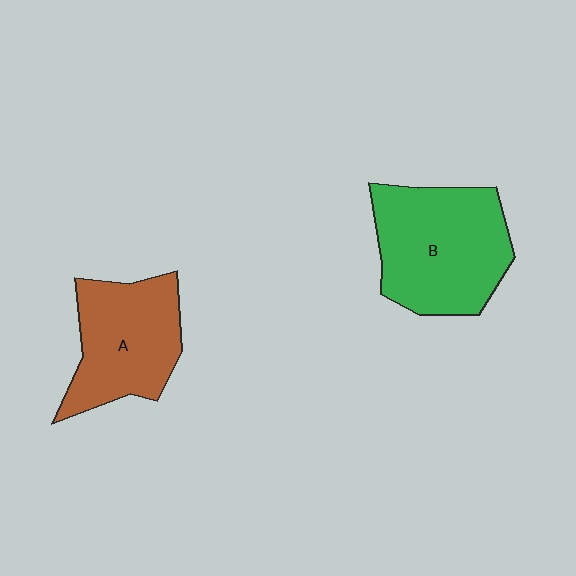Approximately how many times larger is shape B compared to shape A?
Approximately 1.2 times.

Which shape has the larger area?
Shape B (green).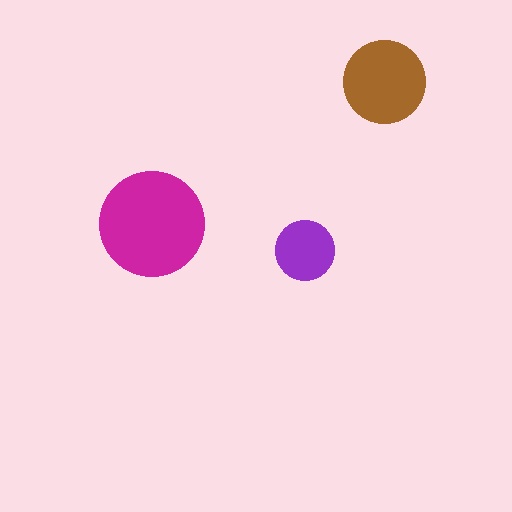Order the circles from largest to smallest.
the magenta one, the brown one, the purple one.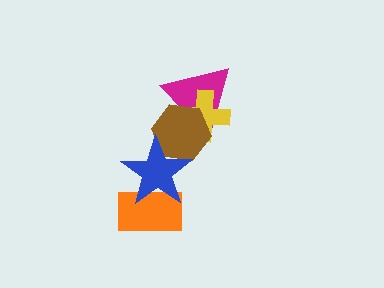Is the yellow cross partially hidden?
Yes, it is partially covered by another shape.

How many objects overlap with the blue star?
2 objects overlap with the blue star.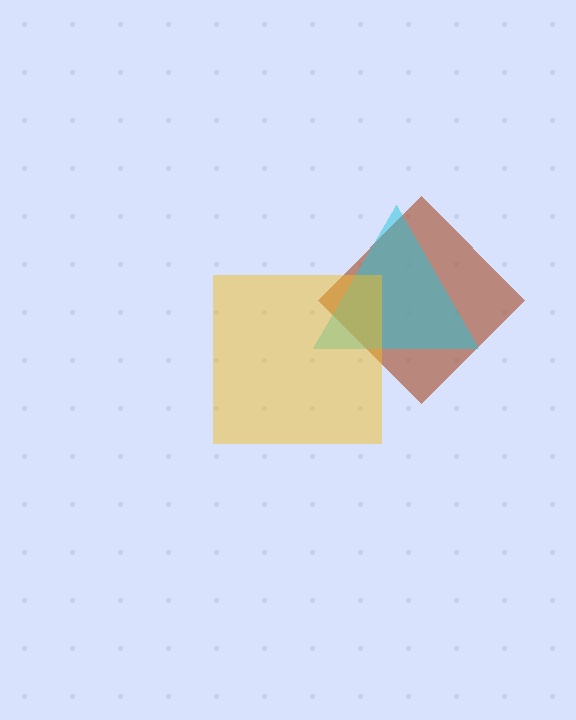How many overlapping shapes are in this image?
There are 3 overlapping shapes in the image.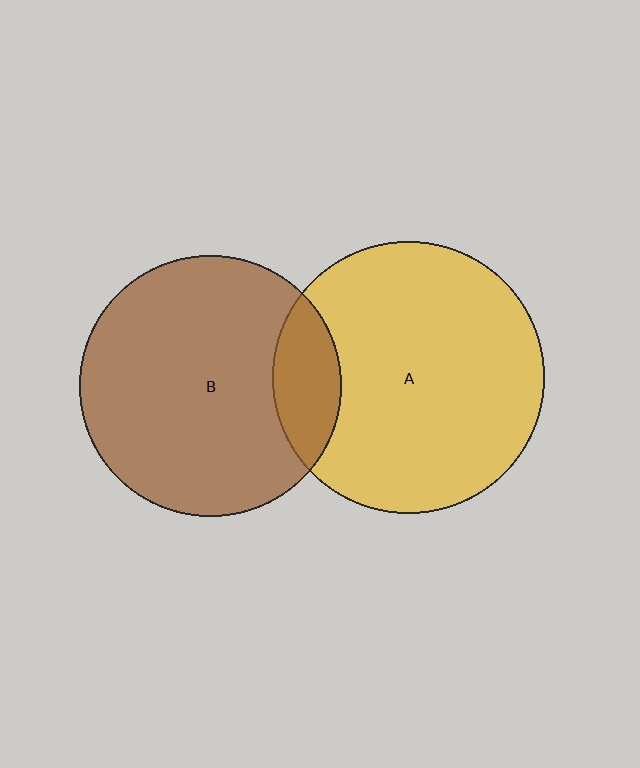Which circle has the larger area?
Circle A (yellow).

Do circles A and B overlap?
Yes.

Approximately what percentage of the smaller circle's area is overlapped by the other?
Approximately 15%.